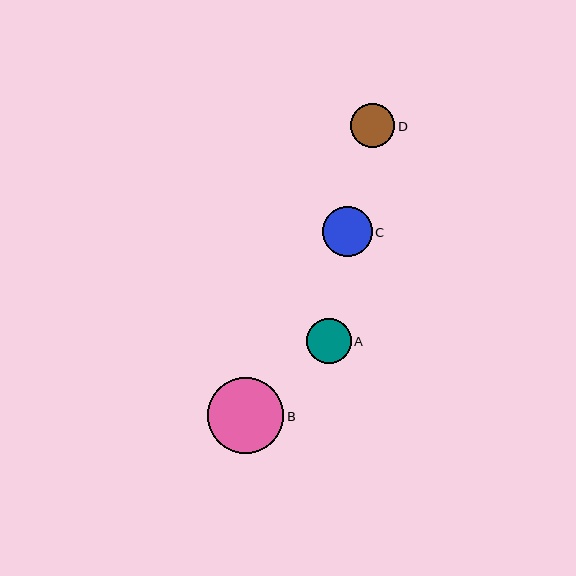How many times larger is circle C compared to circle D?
Circle C is approximately 1.1 times the size of circle D.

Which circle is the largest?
Circle B is the largest with a size of approximately 76 pixels.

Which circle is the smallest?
Circle D is the smallest with a size of approximately 44 pixels.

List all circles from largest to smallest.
From largest to smallest: B, C, A, D.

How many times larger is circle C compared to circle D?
Circle C is approximately 1.1 times the size of circle D.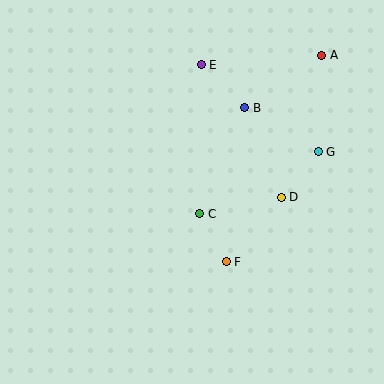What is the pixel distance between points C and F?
The distance between C and F is 55 pixels.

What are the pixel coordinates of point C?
Point C is at (200, 214).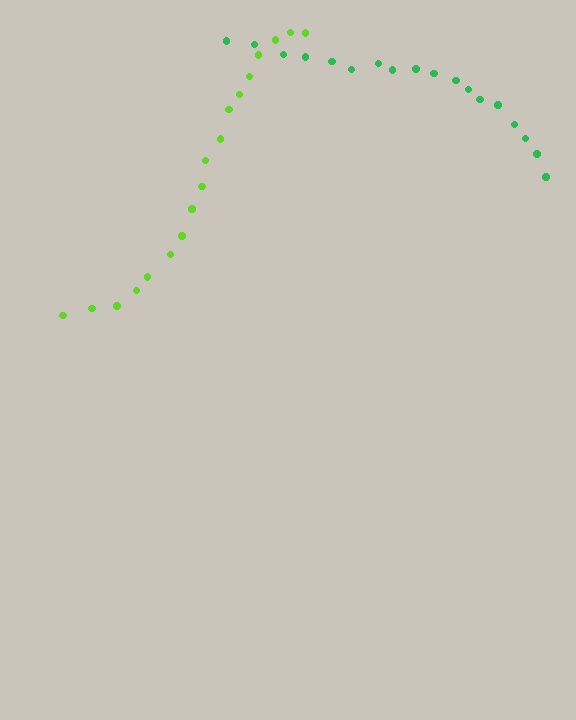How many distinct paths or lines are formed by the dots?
There are 2 distinct paths.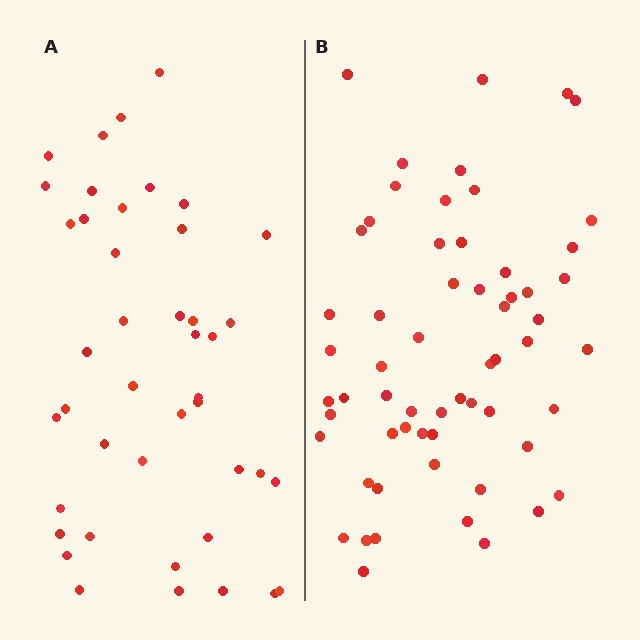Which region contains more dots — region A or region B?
Region B (the right region) has more dots.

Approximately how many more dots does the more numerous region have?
Region B has approximately 15 more dots than region A.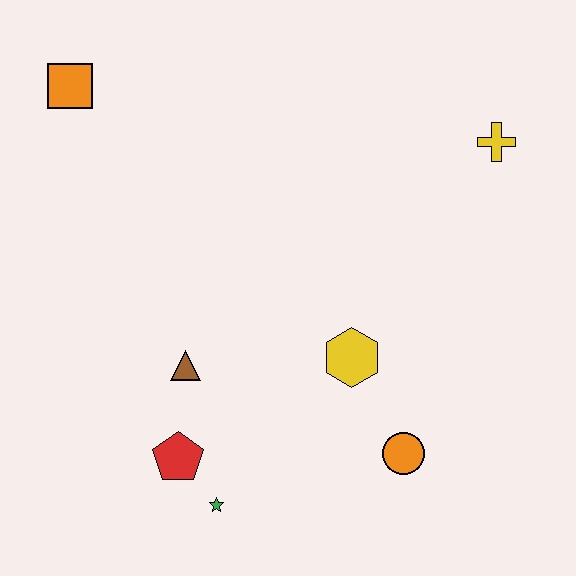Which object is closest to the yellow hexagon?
The orange circle is closest to the yellow hexagon.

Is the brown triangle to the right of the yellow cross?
No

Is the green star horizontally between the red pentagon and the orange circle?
Yes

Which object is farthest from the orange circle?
The orange square is farthest from the orange circle.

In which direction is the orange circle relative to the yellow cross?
The orange circle is below the yellow cross.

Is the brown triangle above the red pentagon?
Yes